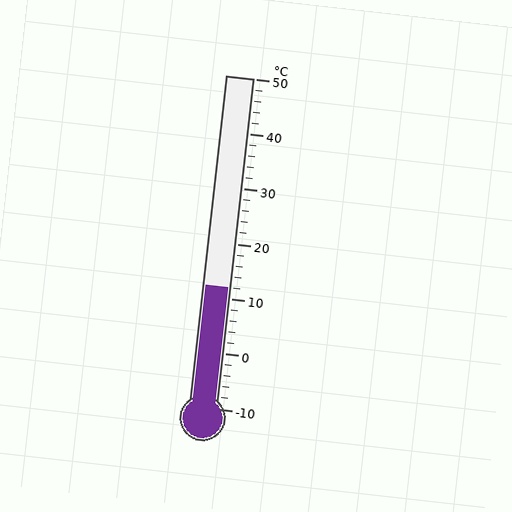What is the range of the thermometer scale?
The thermometer scale ranges from -10°C to 50°C.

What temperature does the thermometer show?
The thermometer shows approximately 12°C.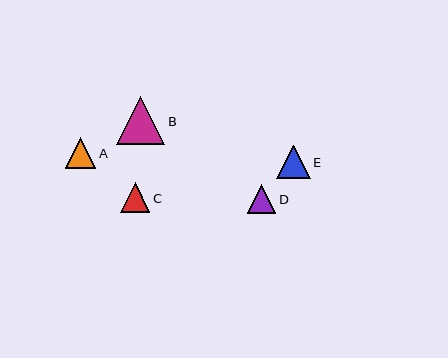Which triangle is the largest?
Triangle B is the largest with a size of approximately 48 pixels.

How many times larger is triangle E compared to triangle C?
Triangle E is approximately 1.1 times the size of triangle C.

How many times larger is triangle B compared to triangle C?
Triangle B is approximately 1.6 times the size of triangle C.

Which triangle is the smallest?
Triangle D is the smallest with a size of approximately 29 pixels.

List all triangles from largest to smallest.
From largest to smallest: B, E, A, C, D.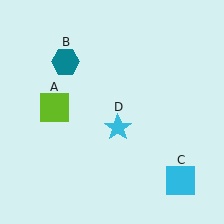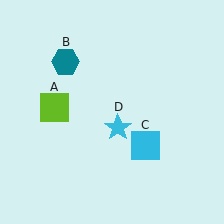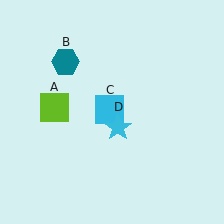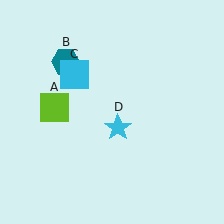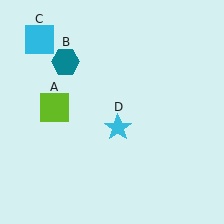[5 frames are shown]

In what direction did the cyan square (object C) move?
The cyan square (object C) moved up and to the left.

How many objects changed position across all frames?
1 object changed position: cyan square (object C).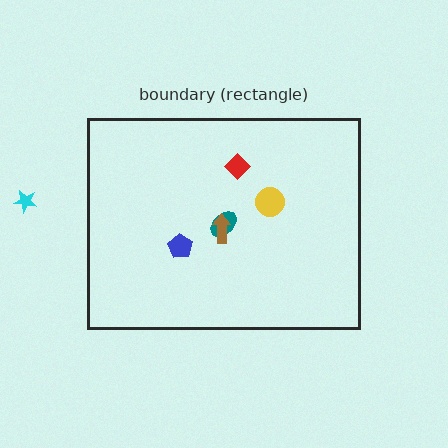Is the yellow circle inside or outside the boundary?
Inside.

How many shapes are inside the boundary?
5 inside, 1 outside.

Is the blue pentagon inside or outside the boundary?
Inside.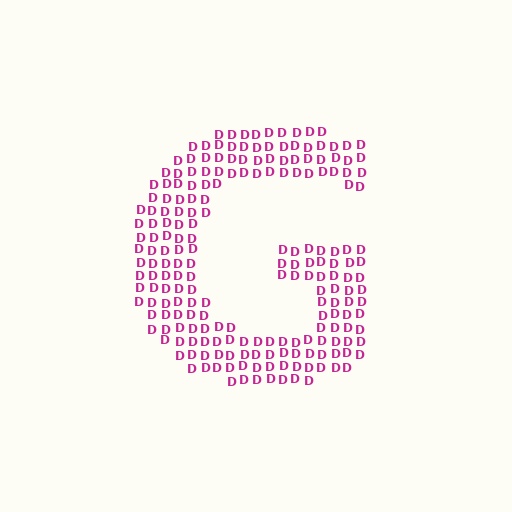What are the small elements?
The small elements are letter D's.